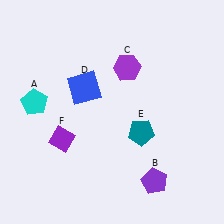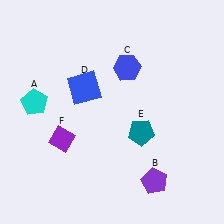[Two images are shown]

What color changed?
The hexagon (C) changed from purple in Image 1 to blue in Image 2.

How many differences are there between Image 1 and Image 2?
There is 1 difference between the two images.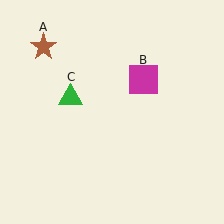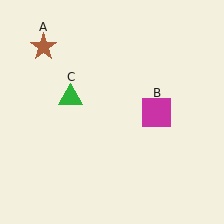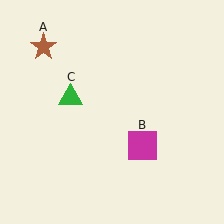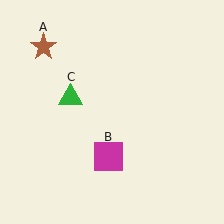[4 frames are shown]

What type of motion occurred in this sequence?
The magenta square (object B) rotated clockwise around the center of the scene.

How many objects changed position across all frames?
1 object changed position: magenta square (object B).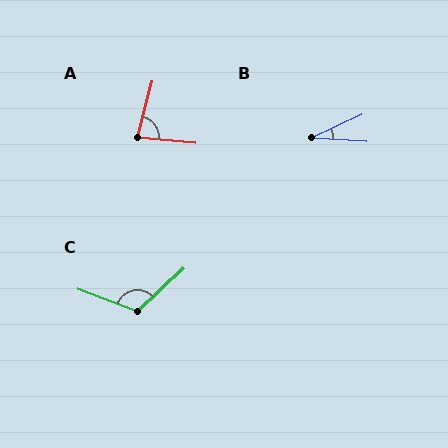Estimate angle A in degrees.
Approximately 81 degrees.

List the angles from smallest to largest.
B (28°), A (81°), C (116°).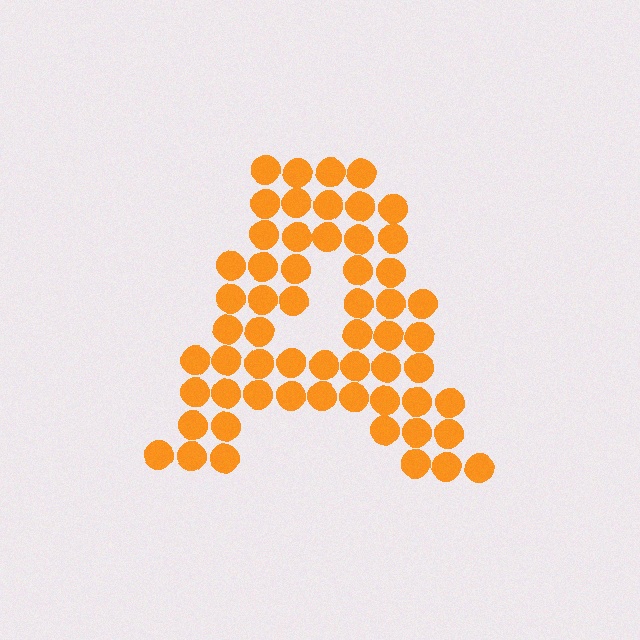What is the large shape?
The large shape is the letter A.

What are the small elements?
The small elements are circles.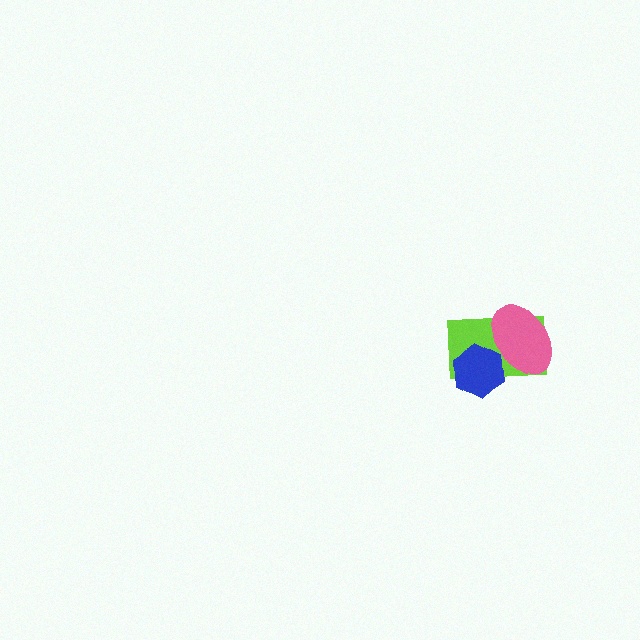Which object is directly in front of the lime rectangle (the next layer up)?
The pink ellipse is directly in front of the lime rectangle.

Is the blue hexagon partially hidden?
No, no other shape covers it.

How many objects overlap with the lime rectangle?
2 objects overlap with the lime rectangle.